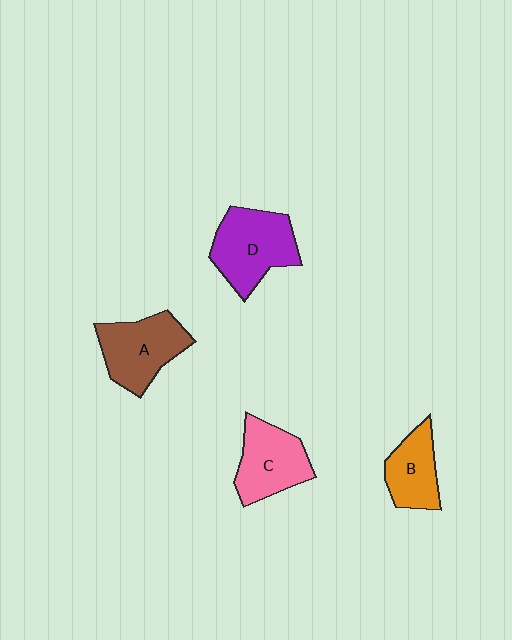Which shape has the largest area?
Shape D (purple).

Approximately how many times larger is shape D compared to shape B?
Approximately 1.5 times.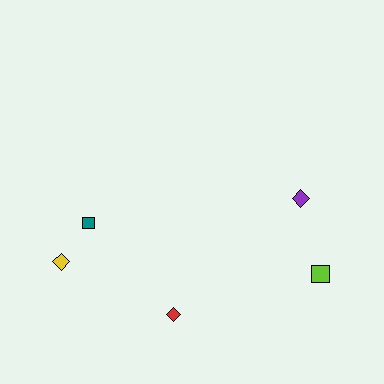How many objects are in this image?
There are 5 objects.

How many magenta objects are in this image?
There are no magenta objects.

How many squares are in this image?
There are 2 squares.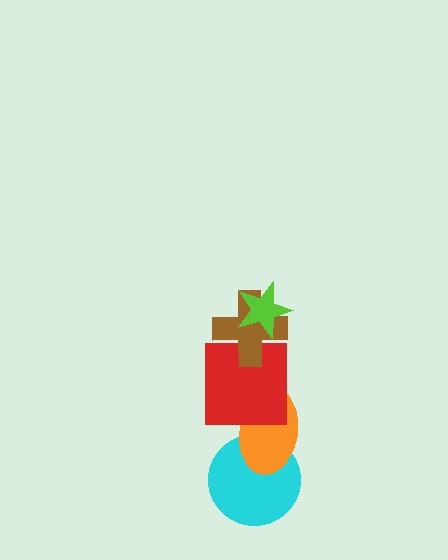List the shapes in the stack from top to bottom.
From top to bottom: the lime star, the brown cross, the red square, the orange ellipse, the cyan circle.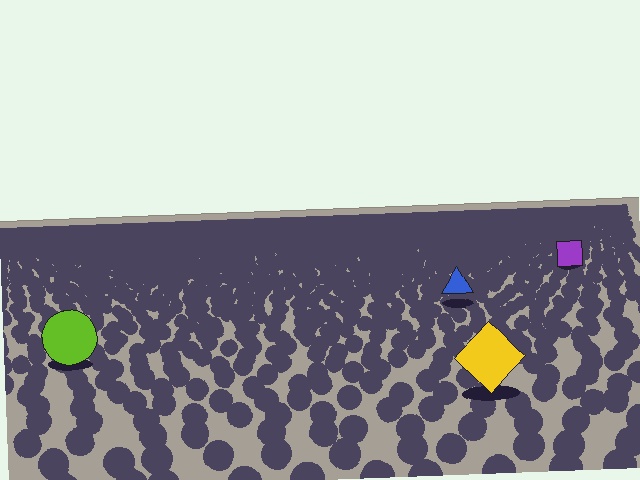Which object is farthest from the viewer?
The purple square is farthest from the viewer. It appears smaller and the ground texture around it is denser.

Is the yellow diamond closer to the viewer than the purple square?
Yes. The yellow diamond is closer — you can tell from the texture gradient: the ground texture is coarser near it.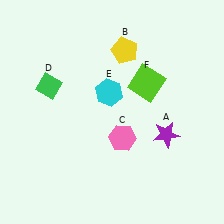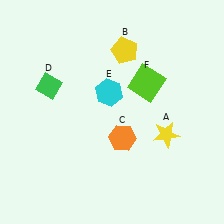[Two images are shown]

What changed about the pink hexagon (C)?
In Image 1, C is pink. In Image 2, it changed to orange.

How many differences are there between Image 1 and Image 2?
There are 2 differences between the two images.